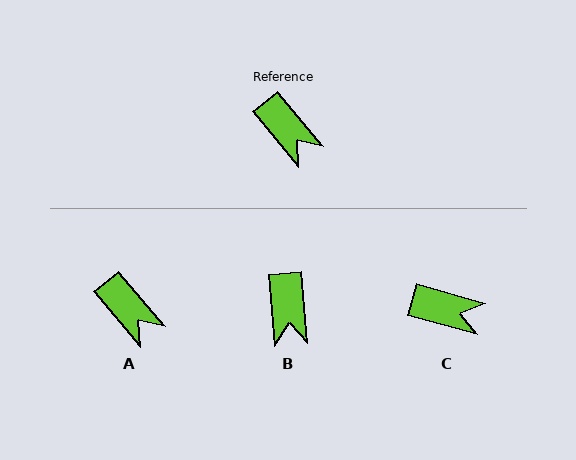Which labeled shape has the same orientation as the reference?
A.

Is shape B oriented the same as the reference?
No, it is off by about 35 degrees.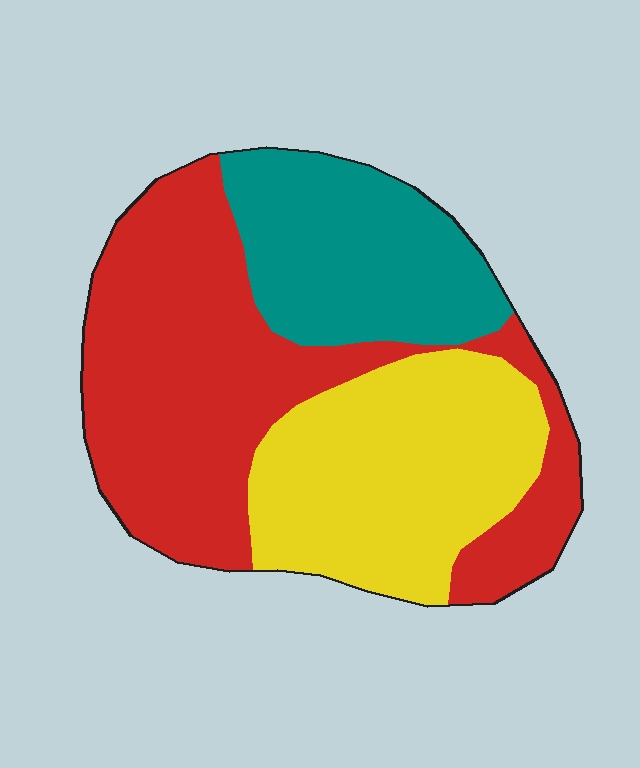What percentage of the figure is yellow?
Yellow takes up between a sixth and a third of the figure.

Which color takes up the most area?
Red, at roughly 45%.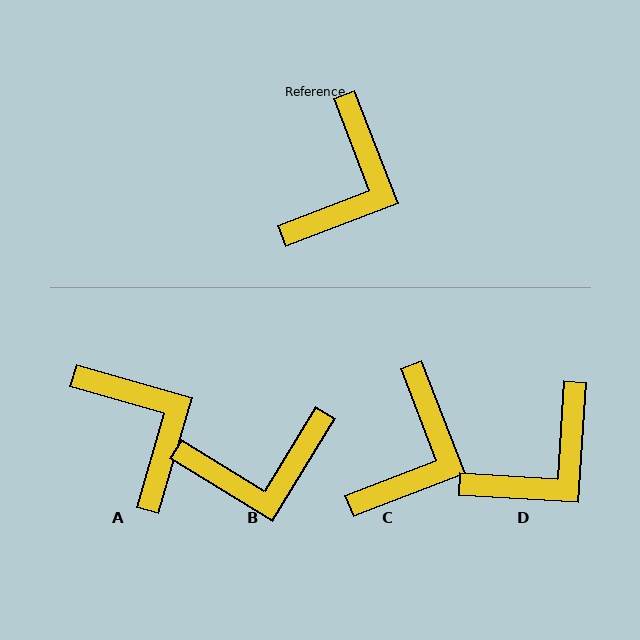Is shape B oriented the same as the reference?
No, it is off by about 53 degrees.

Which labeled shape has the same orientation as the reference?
C.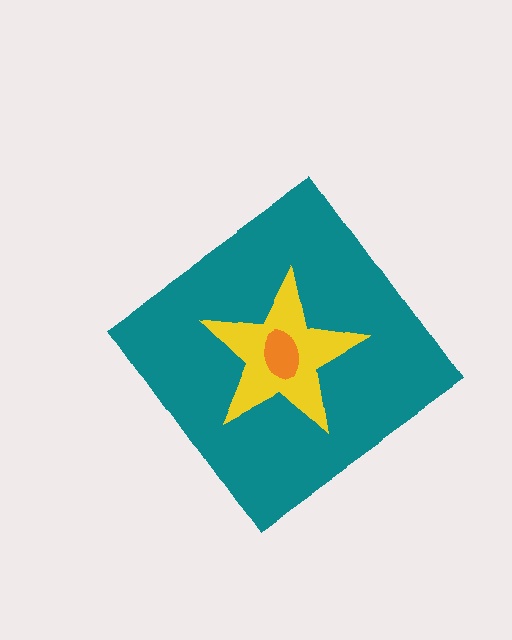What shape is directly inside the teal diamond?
The yellow star.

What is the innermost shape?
The orange ellipse.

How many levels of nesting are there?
3.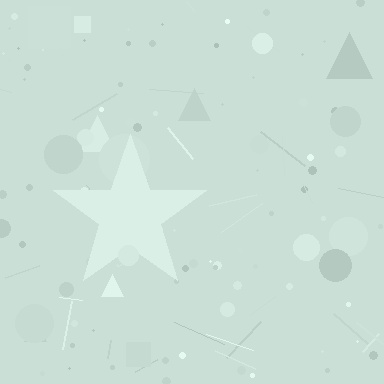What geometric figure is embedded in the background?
A star is embedded in the background.